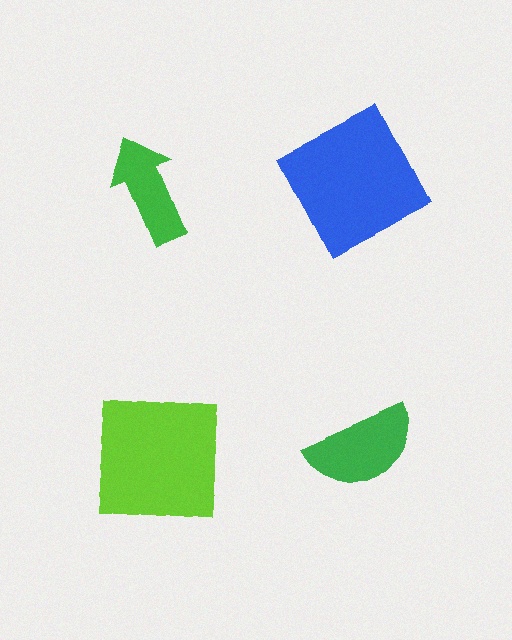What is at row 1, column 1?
A green arrow.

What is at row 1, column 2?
A blue square.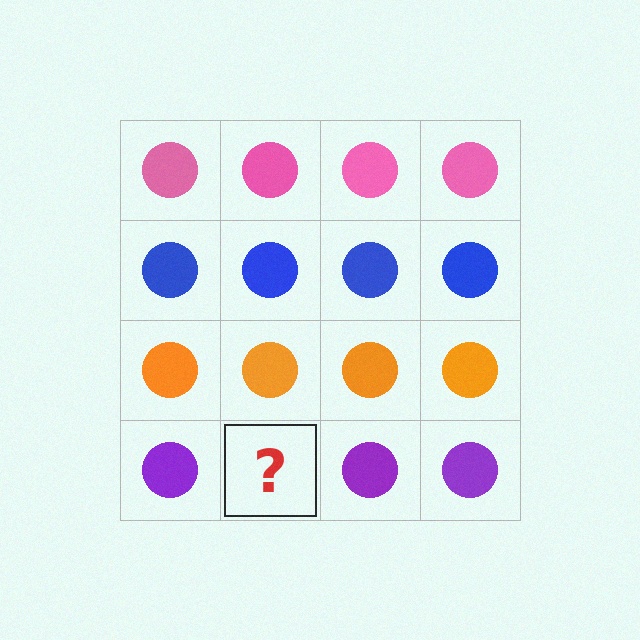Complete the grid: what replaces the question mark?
The question mark should be replaced with a purple circle.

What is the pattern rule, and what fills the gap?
The rule is that each row has a consistent color. The gap should be filled with a purple circle.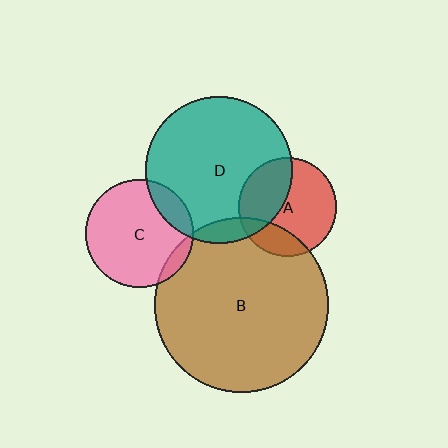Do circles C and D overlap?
Yes.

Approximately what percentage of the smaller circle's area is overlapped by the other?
Approximately 15%.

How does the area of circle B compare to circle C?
Approximately 2.6 times.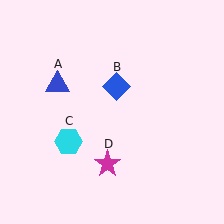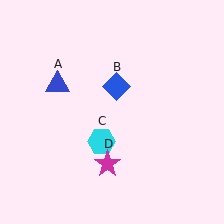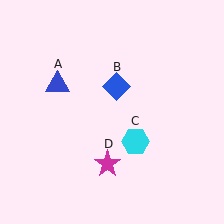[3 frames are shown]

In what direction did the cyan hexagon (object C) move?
The cyan hexagon (object C) moved right.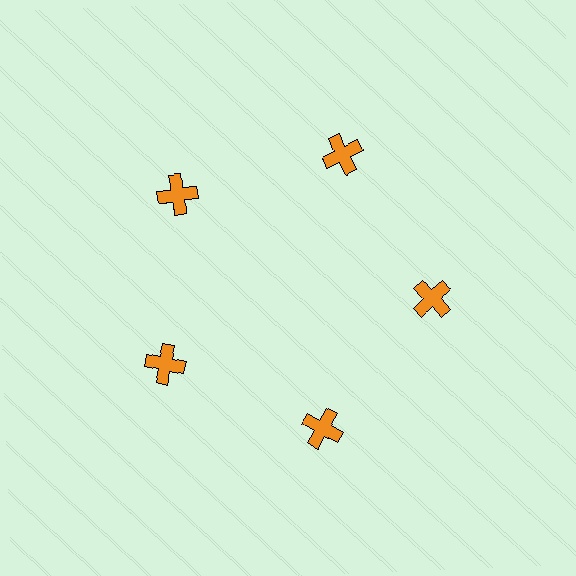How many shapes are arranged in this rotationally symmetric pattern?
There are 5 shapes, arranged in 5 groups of 1.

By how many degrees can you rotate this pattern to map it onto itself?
The pattern maps onto itself every 72 degrees of rotation.